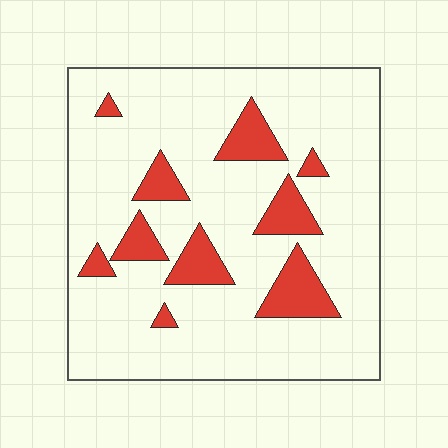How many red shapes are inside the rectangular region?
10.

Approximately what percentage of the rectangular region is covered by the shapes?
Approximately 15%.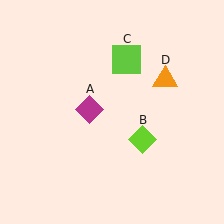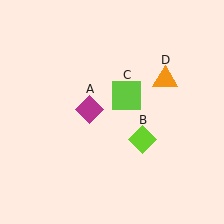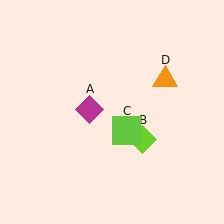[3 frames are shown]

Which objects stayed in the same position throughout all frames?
Magenta diamond (object A) and lime diamond (object B) and orange triangle (object D) remained stationary.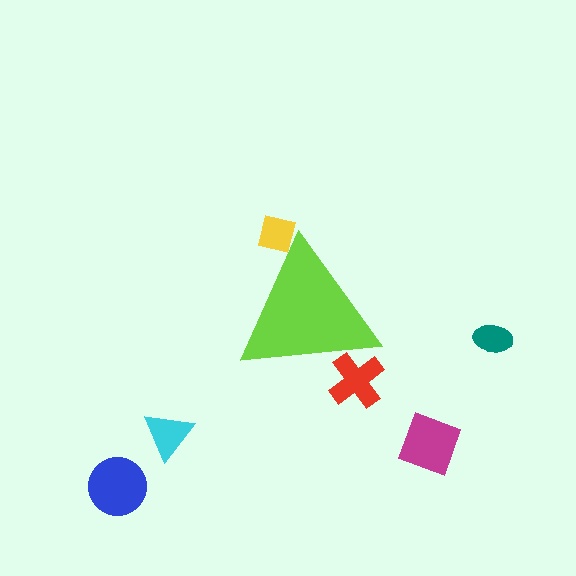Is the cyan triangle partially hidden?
No, the cyan triangle is fully visible.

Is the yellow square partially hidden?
Yes, the yellow square is partially hidden behind the lime triangle.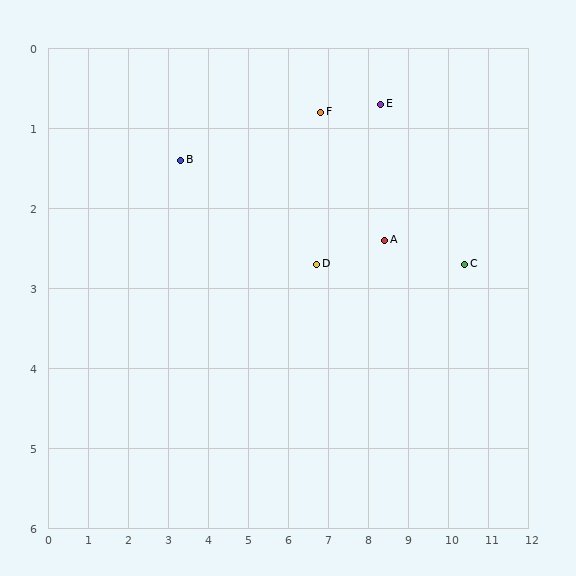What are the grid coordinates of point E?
Point E is at approximately (8.3, 0.7).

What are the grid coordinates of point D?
Point D is at approximately (6.7, 2.7).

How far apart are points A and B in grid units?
Points A and B are about 5.2 grid units apart.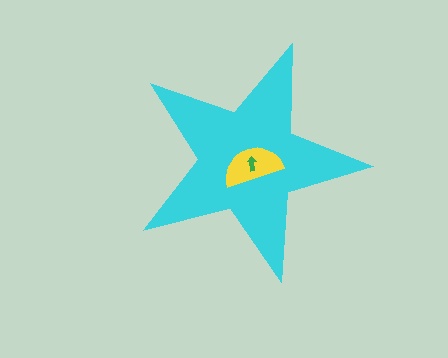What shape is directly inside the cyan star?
The yellow semicircle.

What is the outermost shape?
The cyan star.